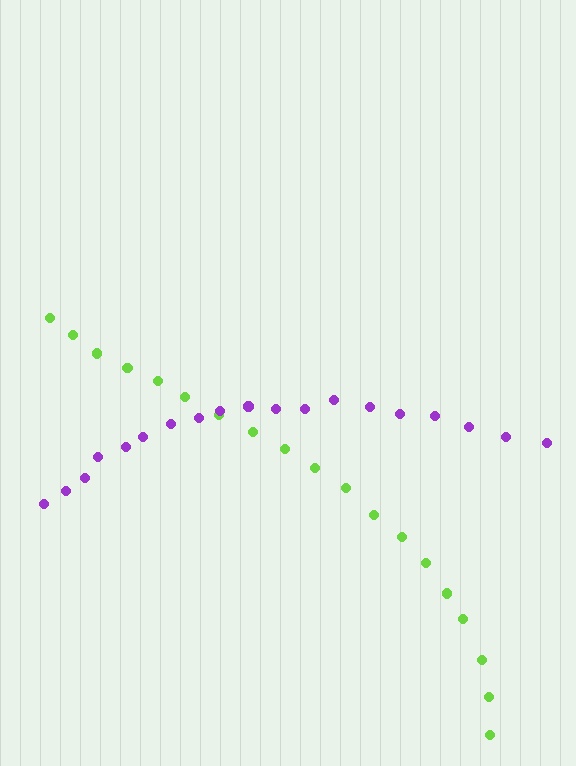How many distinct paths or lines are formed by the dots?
There are 2 distinct paths.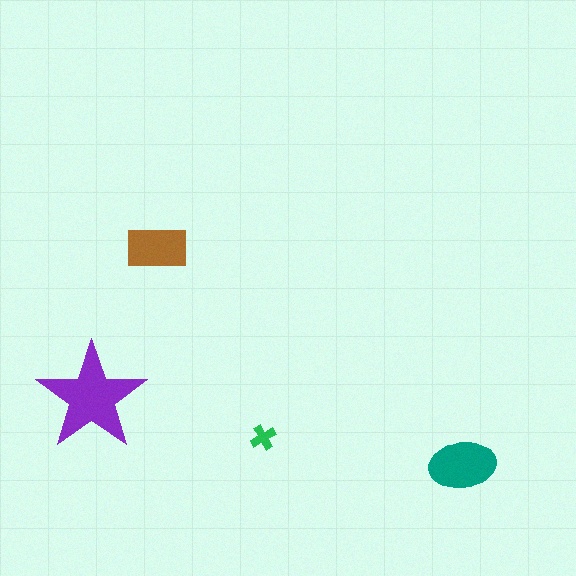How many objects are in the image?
There are 4 objects in the image.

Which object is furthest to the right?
The teal ellipse is rightmost.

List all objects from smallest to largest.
The green cross, the brown rectangle, the teal ellipse, the purple star.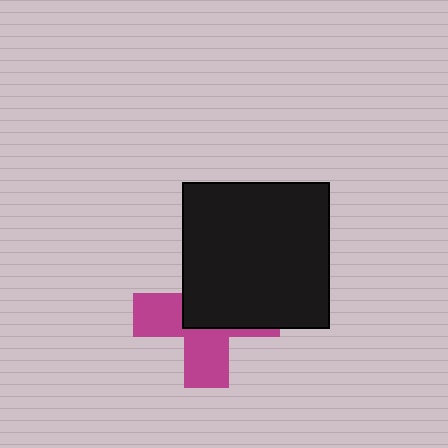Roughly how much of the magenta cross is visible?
About half of it is visible (roughly 47%).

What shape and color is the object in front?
The object in front is a black square.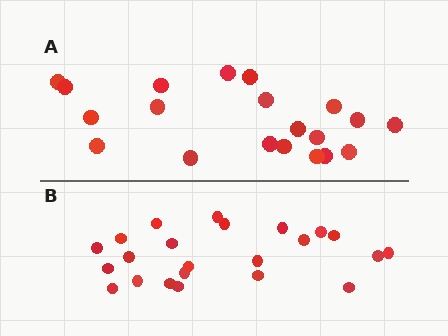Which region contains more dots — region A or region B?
Region B (the bottom region) has more dots.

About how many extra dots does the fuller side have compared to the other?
Region B has just a few more — roughly 2 or 3 more dots than region A.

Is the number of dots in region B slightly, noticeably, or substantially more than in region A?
Region B has only slightly more — the two regions are fairly close. The ratio is roughly 1.1 to 1.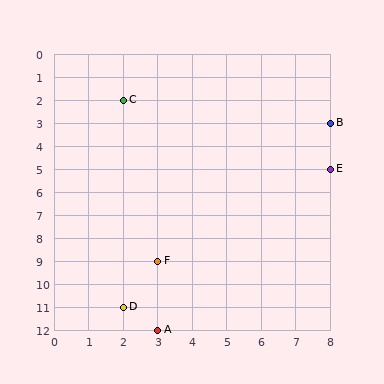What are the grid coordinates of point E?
Point E is at grid coordinates (8, 5).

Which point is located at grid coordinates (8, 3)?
Point B is at (8, 3).